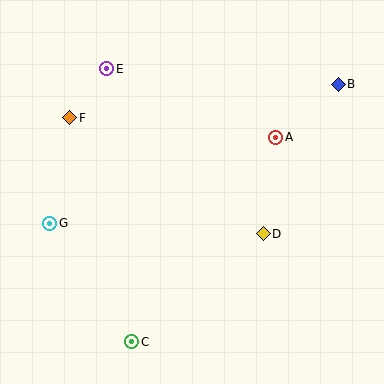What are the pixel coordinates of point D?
Point D is at (263, 234).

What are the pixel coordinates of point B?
Point B is at (338, 84).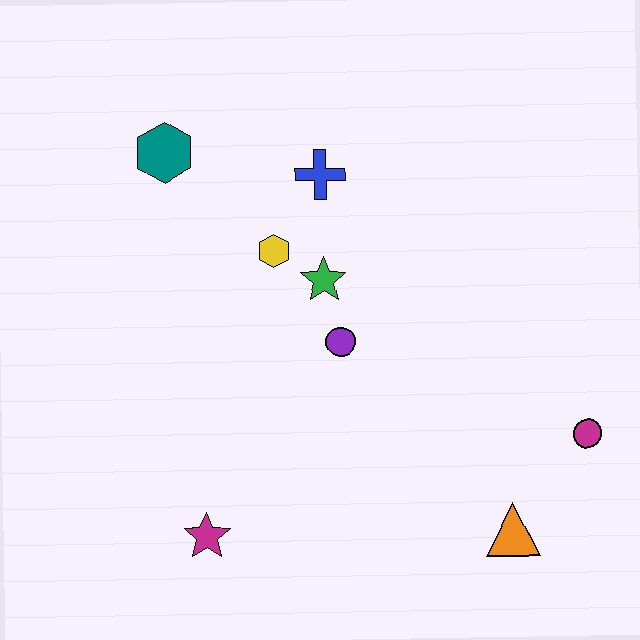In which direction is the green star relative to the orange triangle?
The green star is above the orange triangle.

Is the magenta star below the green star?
Yes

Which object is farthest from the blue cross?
The orange triangle is farthest from the blue cross.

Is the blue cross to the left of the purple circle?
Yes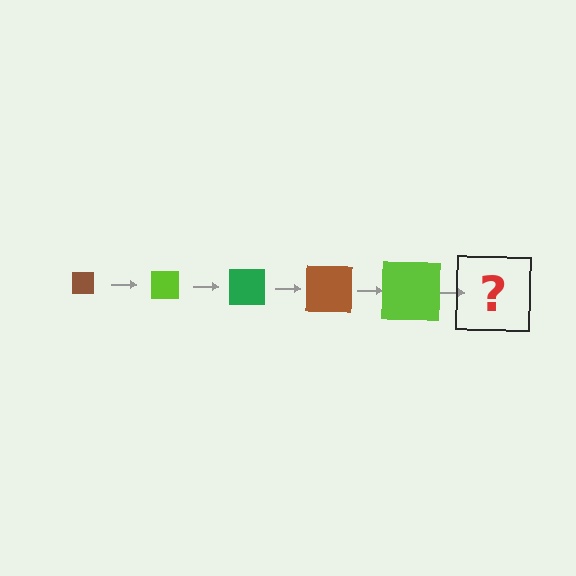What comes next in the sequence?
The next element should be a green square, larger than the previous one.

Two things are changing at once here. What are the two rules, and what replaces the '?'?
The two rules are that the square grows larger each step and the color cycles through brown, lime, and green. The '?' should be a green square, larger than the previous one.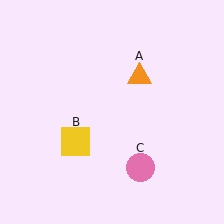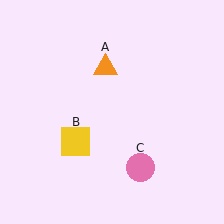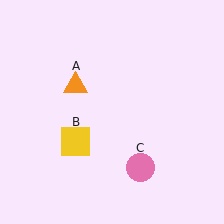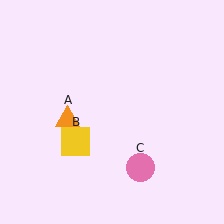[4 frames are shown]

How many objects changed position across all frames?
1 object changed position: orange triangle (object A).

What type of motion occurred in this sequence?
The orange triangle (object A) rotated counterclockwise around the center of the scene.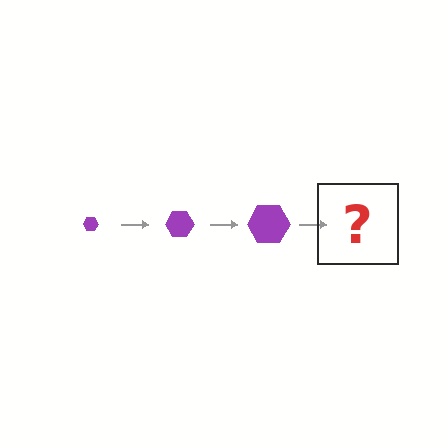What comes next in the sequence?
The next element should be a purple hexagon, larger than the previous one.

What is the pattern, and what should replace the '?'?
The pattern is that the hexagon gets progressively larger each step. The '?' should be a purple hexagon, larger than the previous one.